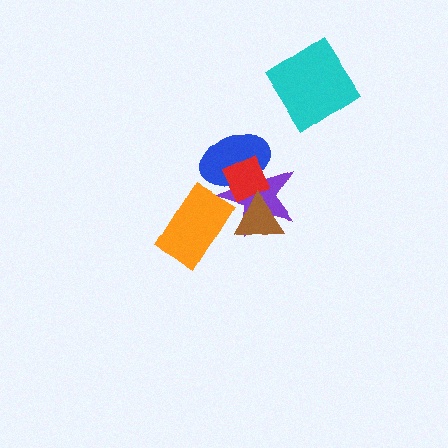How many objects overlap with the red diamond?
3 objects overlap with the red diamond.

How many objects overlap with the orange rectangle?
1 object overlaps with the orange rectangle.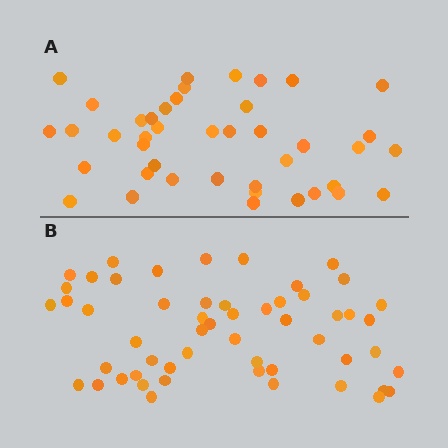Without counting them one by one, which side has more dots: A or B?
Region B (the bottom region) has more dots.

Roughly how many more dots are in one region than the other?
Region B has roughly 12 or so more dots than region A.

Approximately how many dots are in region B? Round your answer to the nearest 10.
About 50 dots. (The exact count is 54, which rounds to 50.)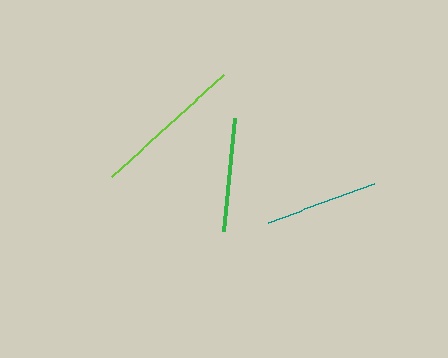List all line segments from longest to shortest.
From longest to shortest: lime, green, teal.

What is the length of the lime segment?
The lime segment is approximately 151 pixels long.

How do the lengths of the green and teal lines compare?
The green and teal lines are approximately the same length.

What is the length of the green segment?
The green segment is approximately 114 pixels long.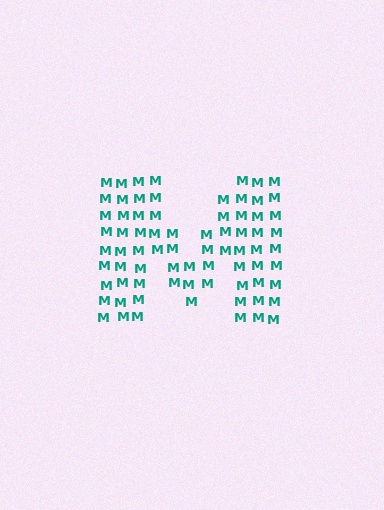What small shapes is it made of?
It is made of small letter M's.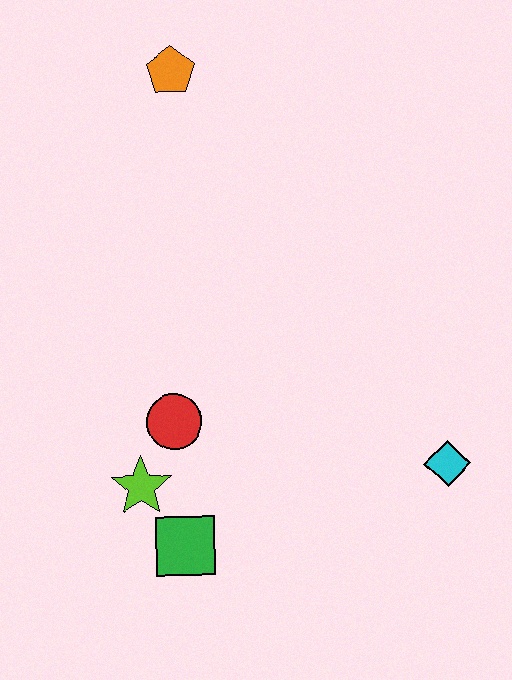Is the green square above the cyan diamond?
No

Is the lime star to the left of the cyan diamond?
Yes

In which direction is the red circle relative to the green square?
The red circle is above the green square.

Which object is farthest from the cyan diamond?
The orange pentagon is farthest from the cyan diamond.